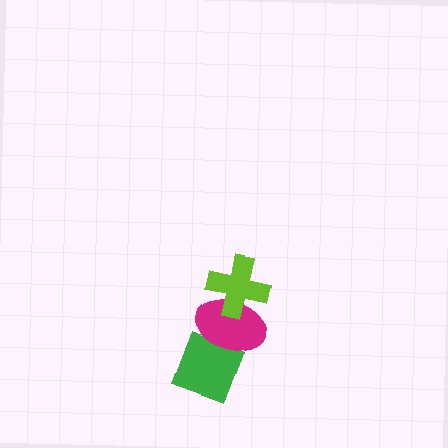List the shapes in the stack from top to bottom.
From top to bottom: the lime cross, the magenta ellipse, the green diamond.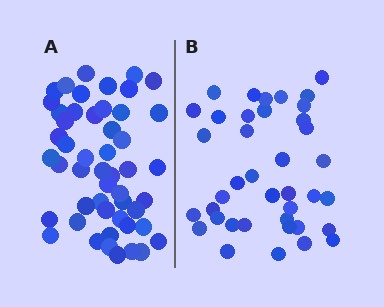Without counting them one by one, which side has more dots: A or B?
Region A (the left region) has more dots.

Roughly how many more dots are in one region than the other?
Region A has roughly 12 or so more dots than region B.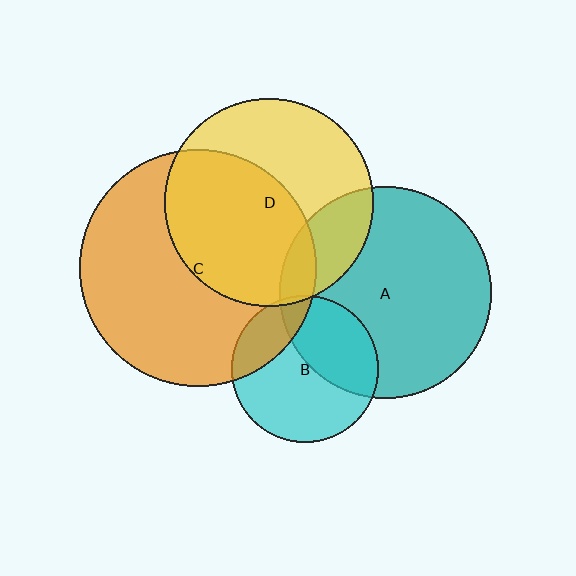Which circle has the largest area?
Circle C (orange).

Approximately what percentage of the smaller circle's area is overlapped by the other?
Approximately 20%.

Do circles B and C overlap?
Yes.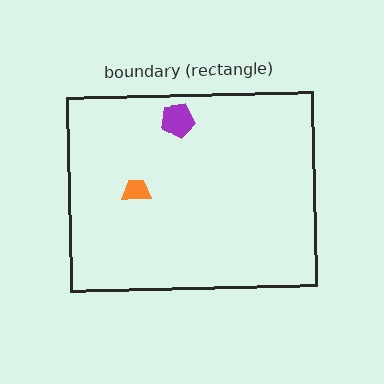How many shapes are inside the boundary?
2 inside, 0 outside.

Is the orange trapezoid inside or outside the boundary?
Inside.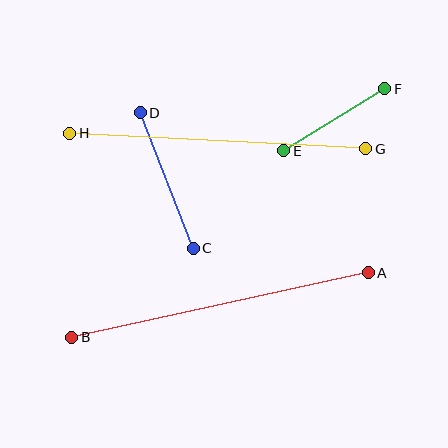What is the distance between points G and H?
The distance is approximately 296 pixels.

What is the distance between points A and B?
The distance is approximately 304 pixels.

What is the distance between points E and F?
The distance is approximately 118 pixels.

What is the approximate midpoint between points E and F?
The midpoint is at approximately (334, 120) pixels.